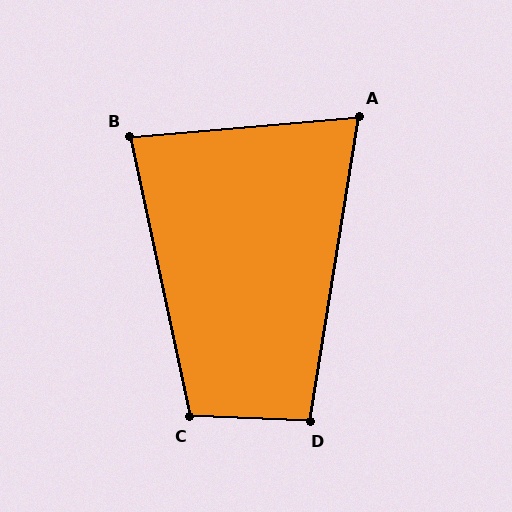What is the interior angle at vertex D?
Approximately 97 degrees (obtuse).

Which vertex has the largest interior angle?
C, at approximately 104 degrees.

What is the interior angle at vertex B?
Approximately 83 degrees (acute).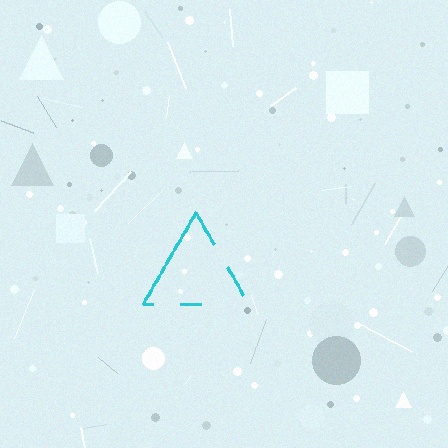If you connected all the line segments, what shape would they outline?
They would outline a triangle.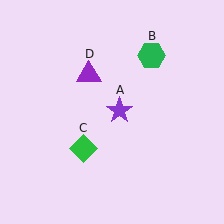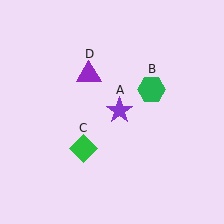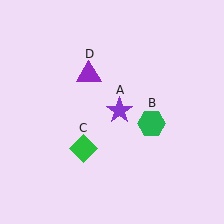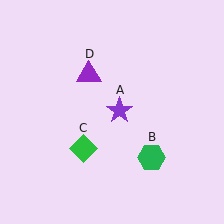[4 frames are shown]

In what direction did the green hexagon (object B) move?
The green hexagon (object B) moved down.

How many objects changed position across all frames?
1 object changed position: green hexagon (object B).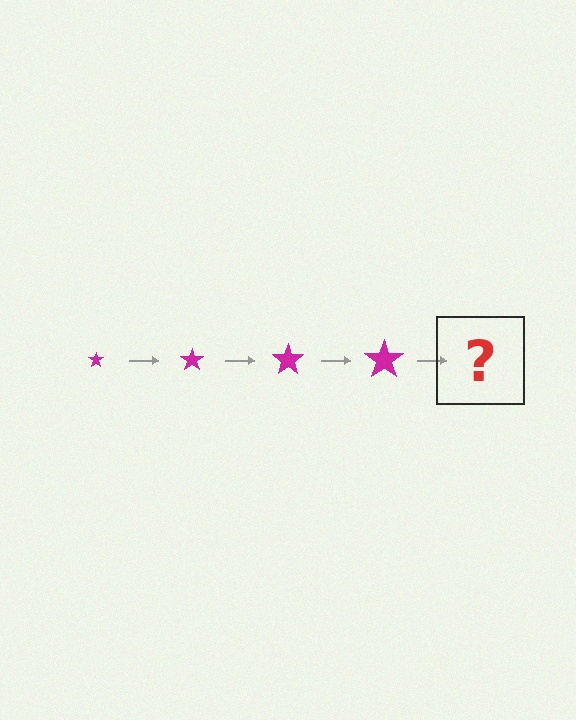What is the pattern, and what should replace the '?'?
The pattern is that the star gets progressively larger each step. The '?' should be a magenta star, larger than the previous one.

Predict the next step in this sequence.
The next step is a magenta star, larger than the previous one.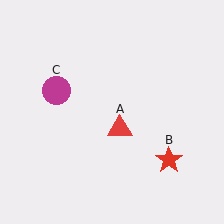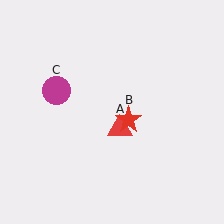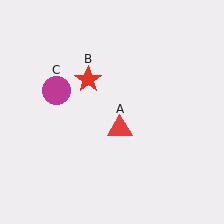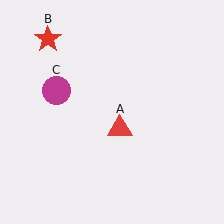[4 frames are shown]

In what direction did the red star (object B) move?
The red star (object B) moved up and to the left.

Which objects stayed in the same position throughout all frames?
Red triangle (object A) and magenta circle (object C) remained stationary.